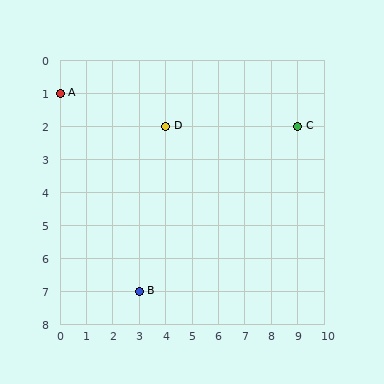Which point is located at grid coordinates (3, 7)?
Point B is at (3, 7).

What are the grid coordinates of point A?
Point A is at grid coordinates (0, 1).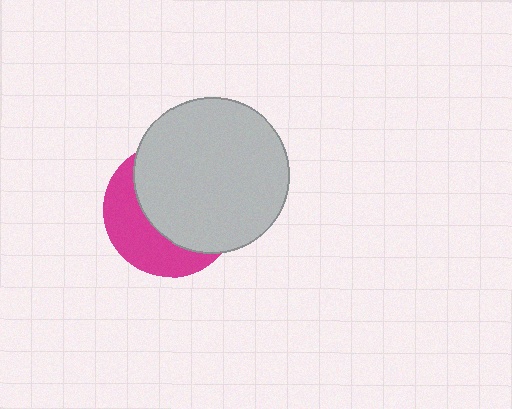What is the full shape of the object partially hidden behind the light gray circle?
The partially hidden object is a magenta circle.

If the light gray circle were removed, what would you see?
You would see the complete magenta circle.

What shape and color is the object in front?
The object in front is a light gray circle.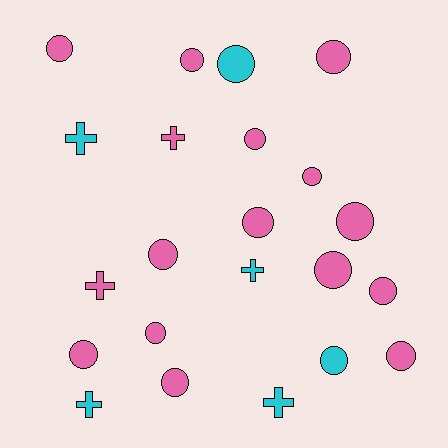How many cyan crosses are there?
There are 4 cyan crosses.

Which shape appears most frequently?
Circle, with 16 objects.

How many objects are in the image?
There are 22 objects.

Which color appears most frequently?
Pink, with 16 objects.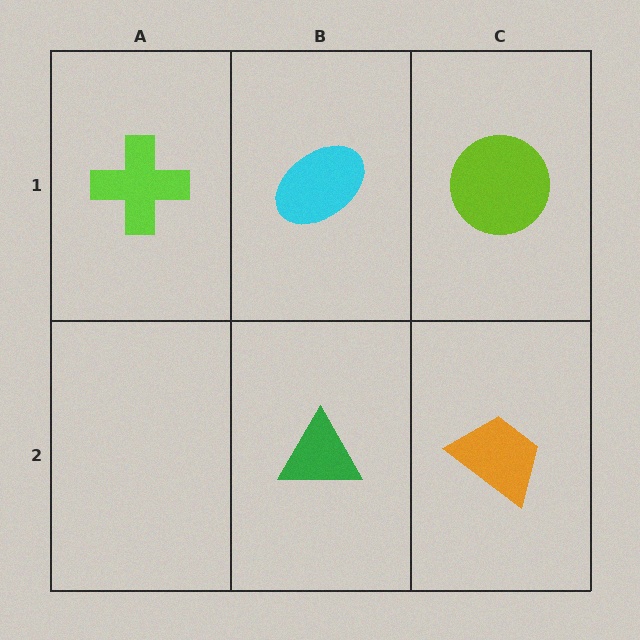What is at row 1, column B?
A cyan ellipse.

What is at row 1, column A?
A lime cross.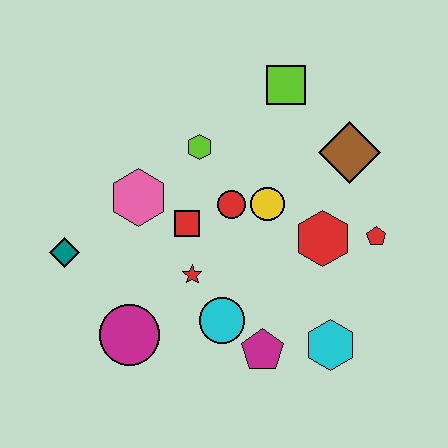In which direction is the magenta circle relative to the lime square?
The magenta circle is below the lime square.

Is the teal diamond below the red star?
No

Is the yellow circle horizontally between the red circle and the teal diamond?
No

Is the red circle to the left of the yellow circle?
Yes